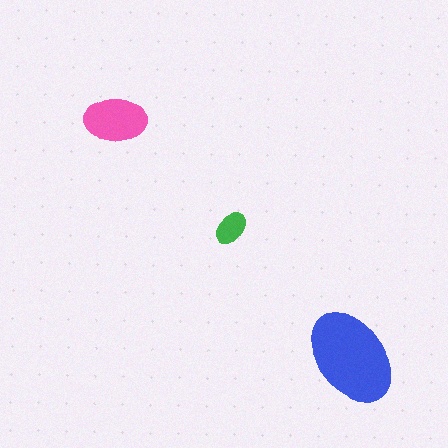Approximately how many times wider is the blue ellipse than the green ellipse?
About 3 times wider.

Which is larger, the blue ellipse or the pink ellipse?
The blue one.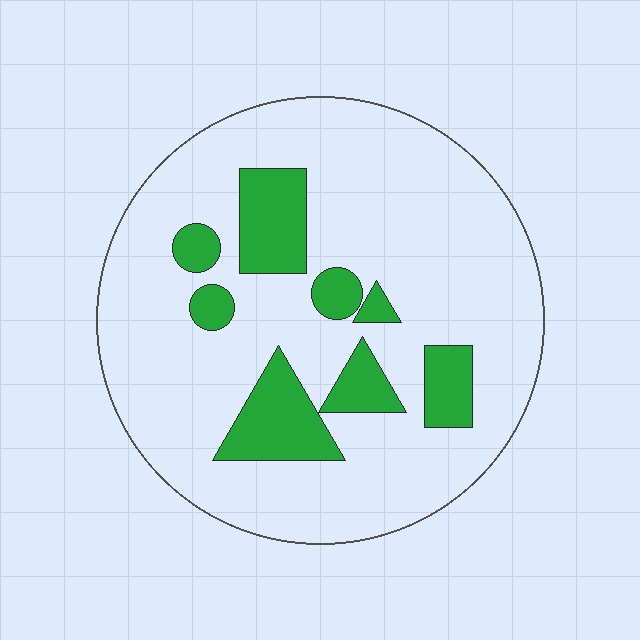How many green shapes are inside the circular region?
8.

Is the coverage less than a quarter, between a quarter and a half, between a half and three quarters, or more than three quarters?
Less than a quarter.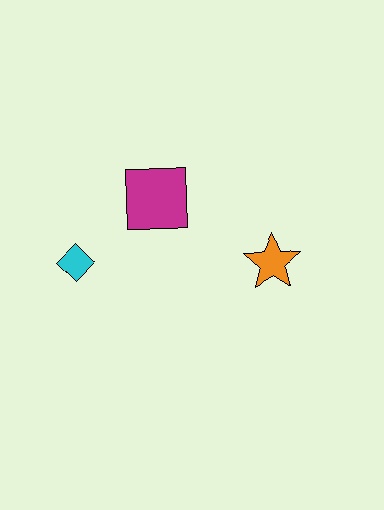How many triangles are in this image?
There are no triangles.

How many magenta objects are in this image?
There is 1 magenta object.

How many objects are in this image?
There are 3 objects.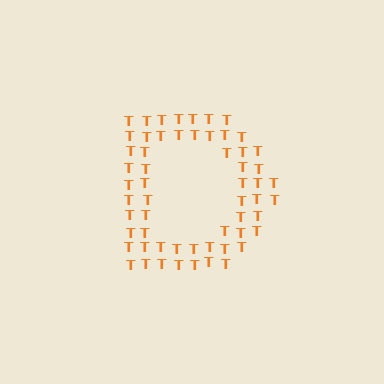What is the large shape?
The large shape is the letter D.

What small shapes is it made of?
It is made of small letter T's.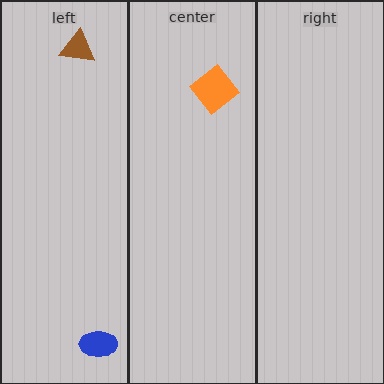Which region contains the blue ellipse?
The left region.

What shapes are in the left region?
The blue ellipse, the brown triangle.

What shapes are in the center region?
The orange diamond.